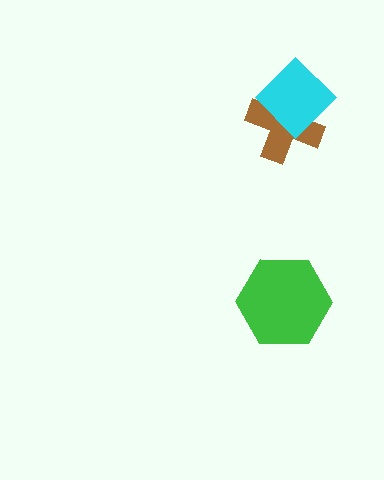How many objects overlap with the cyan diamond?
1 object overlaps with the cyan diamond.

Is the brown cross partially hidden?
Yes, it is partially covered by another shape.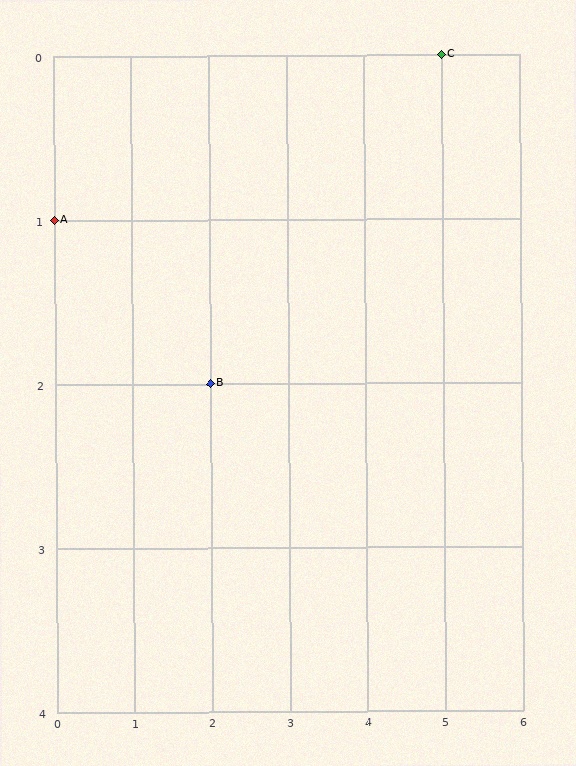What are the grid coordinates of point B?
Point B is at grid coordinates (2, 2).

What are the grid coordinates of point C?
Point C is at grid coordinates (5, 0).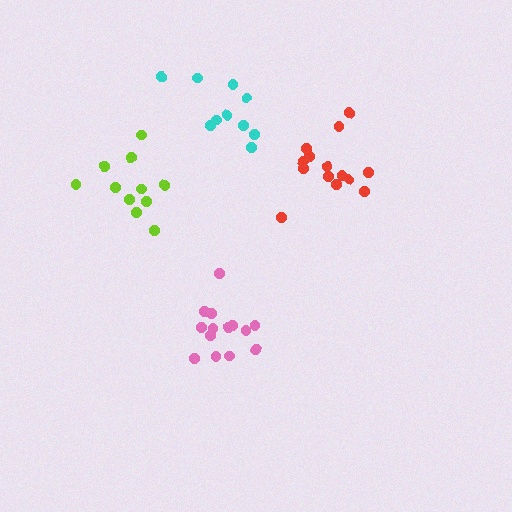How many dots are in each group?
Group 1: 14 dots, Group 2: 11 dots, Group 3: 14 dots, Group 4: 10 dots (49 total).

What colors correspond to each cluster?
The clusters are colored: red, lime, pink, cyan.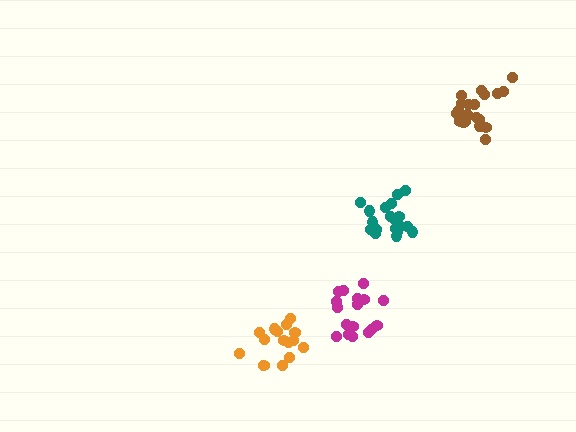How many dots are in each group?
Group 1: 19 dots, Group 2: 16 dots, Group 3: 17 dots, Group 4: 20 dots (72 total).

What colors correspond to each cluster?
The clusters are colored: teal, orange, magenta, brown.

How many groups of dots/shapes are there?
There are 4 groups.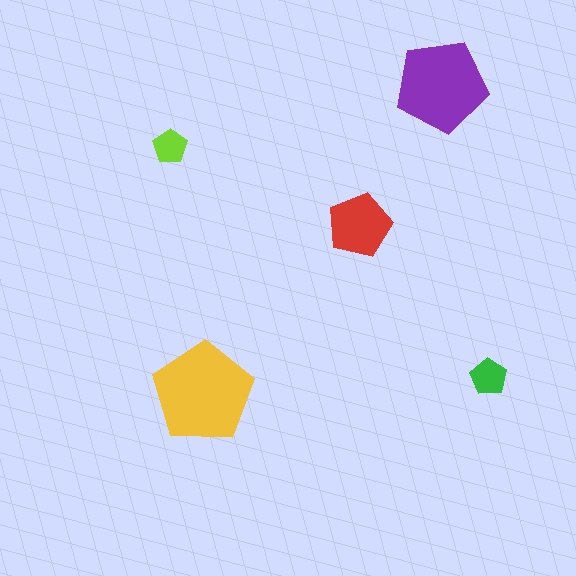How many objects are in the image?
There are 5 objects in the image.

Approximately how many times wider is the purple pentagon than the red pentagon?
About 1.5 times wider.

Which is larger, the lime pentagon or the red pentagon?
The red one.